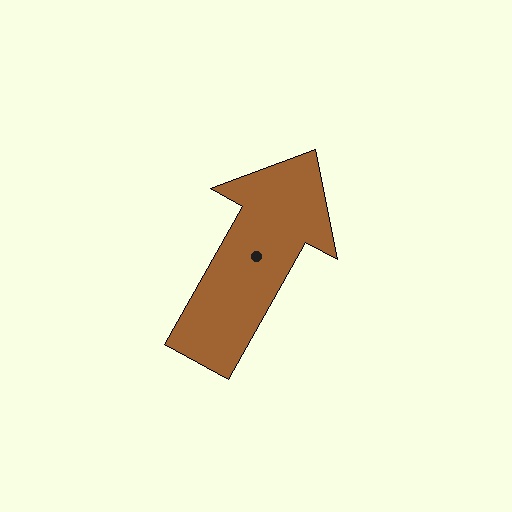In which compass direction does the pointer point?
Northeast.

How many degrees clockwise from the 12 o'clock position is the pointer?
Approximately 29 degrees.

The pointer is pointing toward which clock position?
Roughly 1 o'clock.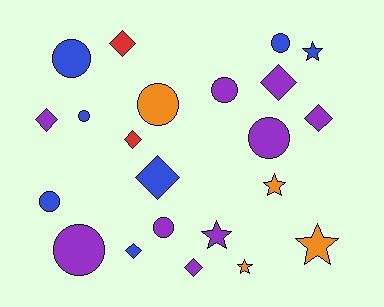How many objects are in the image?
There are 22 objects.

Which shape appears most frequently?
Circle, with 9 objects.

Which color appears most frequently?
Purple, with 9 objects.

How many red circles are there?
There are no red circles.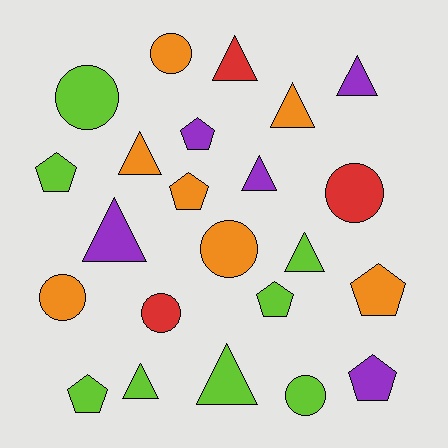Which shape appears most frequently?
Triangle, with 9 objects.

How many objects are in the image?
There are 23 objects.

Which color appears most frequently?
Lime, with 8 objects.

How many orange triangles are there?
There are 2 orange triangles.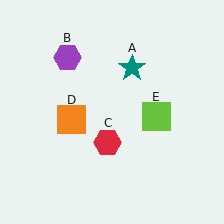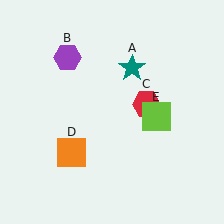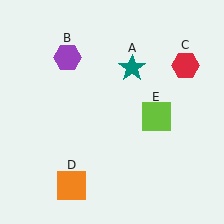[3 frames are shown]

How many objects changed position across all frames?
2 objects changed position: red hexagon (object C), orange square (object D).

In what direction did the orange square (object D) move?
The orange square (object D) moved down.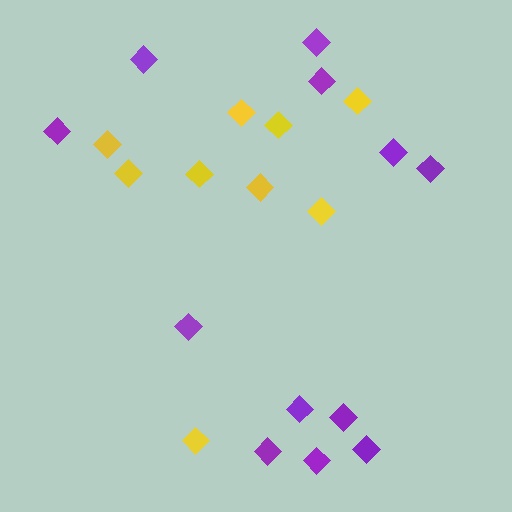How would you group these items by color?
There are 2 groups: one group of purple diamonds (12) and one group of yellow diamonds (9).